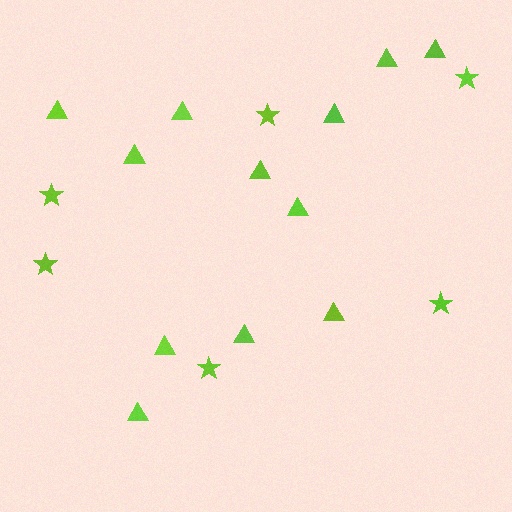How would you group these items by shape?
There are 2 groups: one group of triangles (12) and one group of stars (6).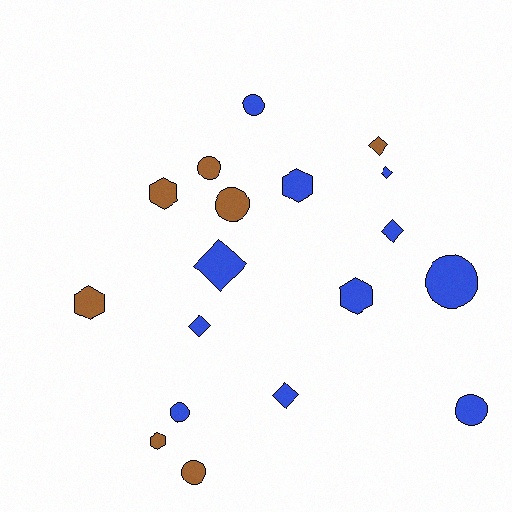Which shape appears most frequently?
Circle, with 7 objects.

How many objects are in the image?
There are 18 objects.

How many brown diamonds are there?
There is 1 brown diamond.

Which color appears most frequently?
Blue, with 11 objects.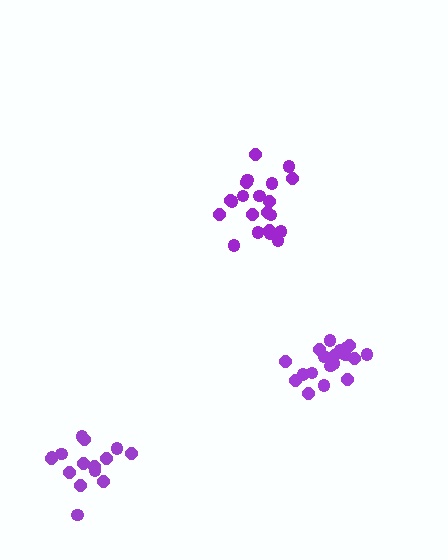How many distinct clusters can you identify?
There are 3 distinct clusters.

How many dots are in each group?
Group 1: 15 dots, Group 2: 19 dots, Group 3: 21 dots (55 total).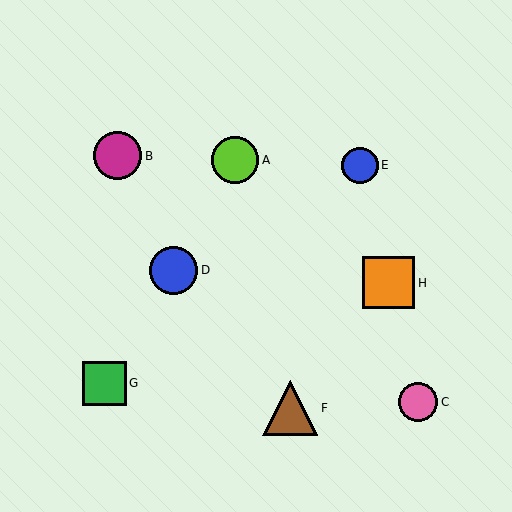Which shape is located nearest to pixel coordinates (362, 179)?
The blue circle (labeled E) at (360, 165) is nearest to that location.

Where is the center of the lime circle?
The center of the lime circle is at (235, 160).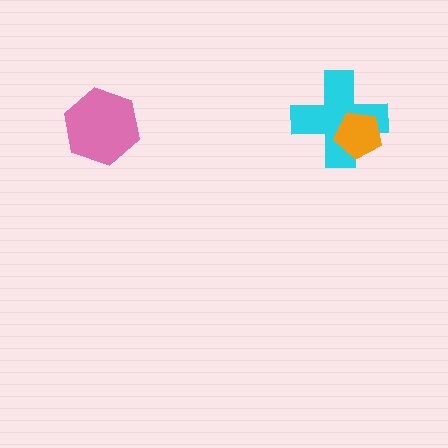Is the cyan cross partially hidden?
Yes, it is partially covered by another shape.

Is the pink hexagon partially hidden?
No, no other shape covers it.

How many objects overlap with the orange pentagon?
1 object overlaps with the orange pentagon.